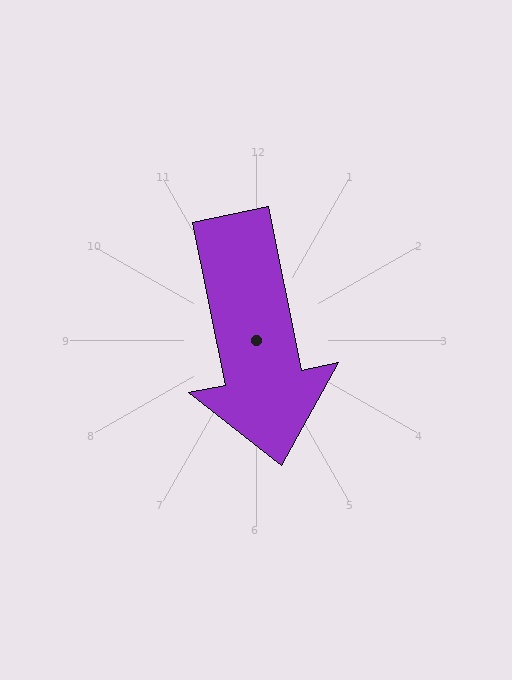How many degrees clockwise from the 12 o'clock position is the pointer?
Approximately 169 degrees.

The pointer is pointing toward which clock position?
Roughly 6 o'clock.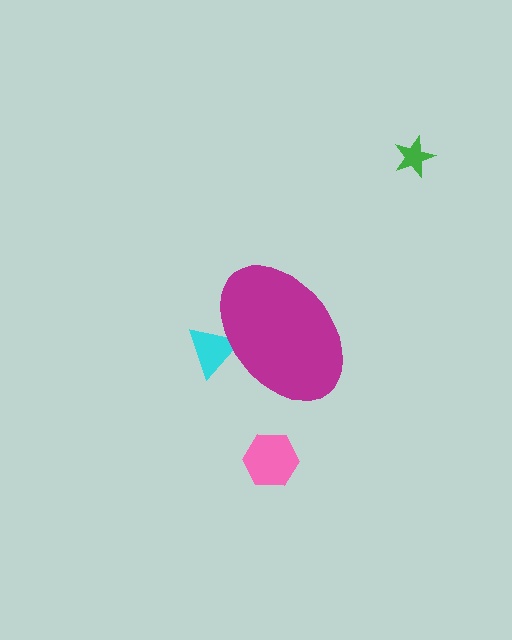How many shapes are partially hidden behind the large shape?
1 shape is partially hidden.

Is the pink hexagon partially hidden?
No, the pink hexagon is fully visible.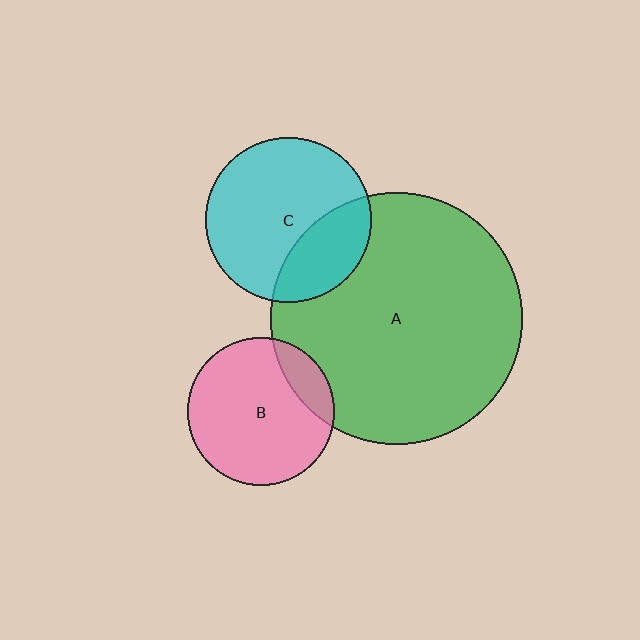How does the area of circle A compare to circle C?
Approximately 2.3 times.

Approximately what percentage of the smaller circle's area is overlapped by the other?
Approximately 15%.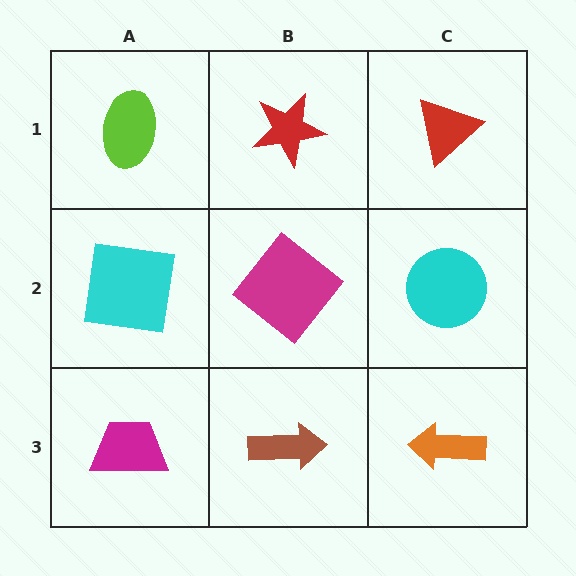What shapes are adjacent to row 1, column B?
A magenta diamond (row 2, column B), a lime ellipse (row 1, column A), a red triangle (row 1, column C).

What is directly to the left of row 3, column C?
A brown arrow.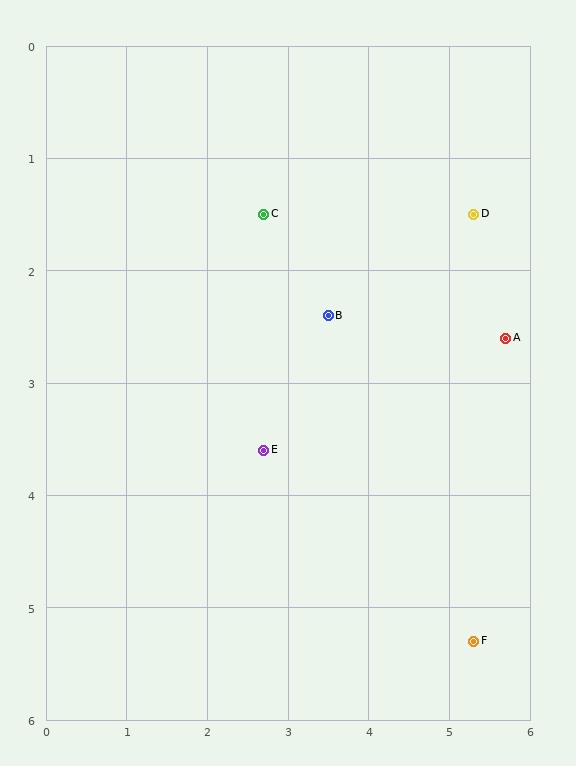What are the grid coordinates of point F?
Point F is at approximately (5.3, 5.3).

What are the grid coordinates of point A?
Point A is at approximately (5.7, 2.6).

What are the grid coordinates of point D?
Point D is at approximately (5.3, 1.5).